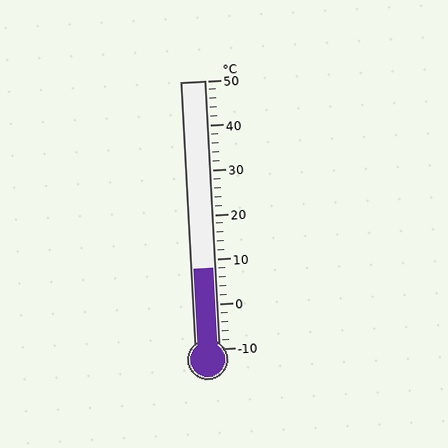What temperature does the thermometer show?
The thermometer shows approximately 8°C.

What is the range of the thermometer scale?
The thermometer scale ranges from -10°C to 50°C.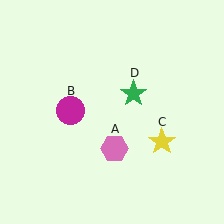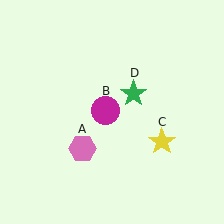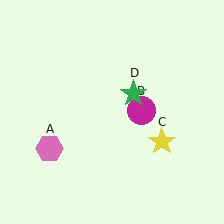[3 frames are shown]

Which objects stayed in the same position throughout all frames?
Yellow star (object C) and green star (object D) remained stationary.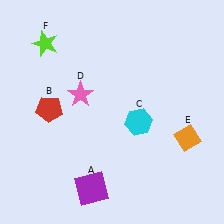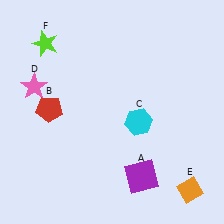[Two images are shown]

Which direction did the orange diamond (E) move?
The orange diamond (E) moved down.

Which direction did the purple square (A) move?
The purple square (A) moved right.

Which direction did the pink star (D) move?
The pink star (D) moved left.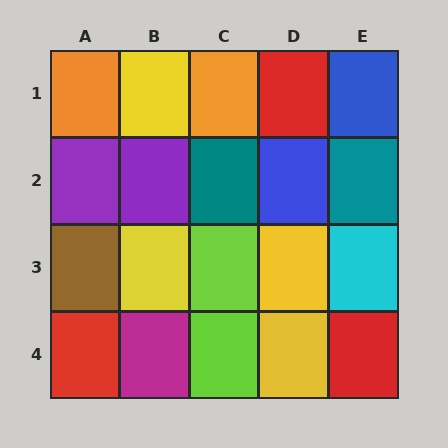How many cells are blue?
2 cells are blue.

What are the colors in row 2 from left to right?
Purple, purple, teal, blue, teal.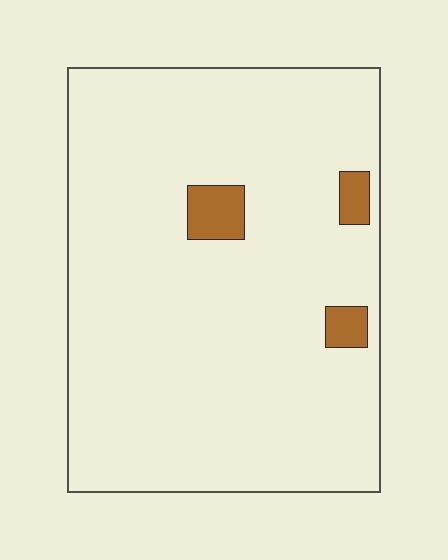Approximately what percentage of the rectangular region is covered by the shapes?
Approximately 5%.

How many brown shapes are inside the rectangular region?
3.